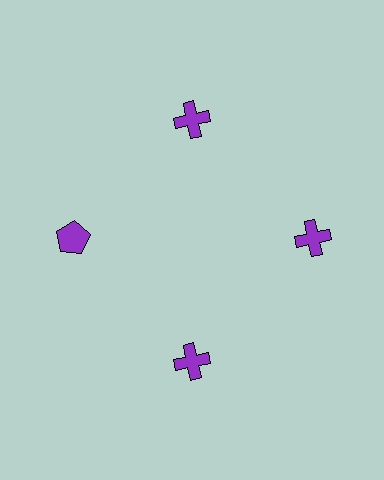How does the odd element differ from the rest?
It has a different shape: pentagon instead of cross.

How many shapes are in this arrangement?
There are 4 shapes arranged in a ring pattern.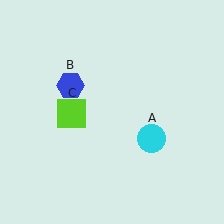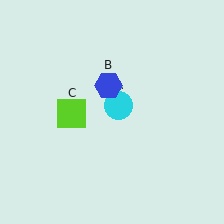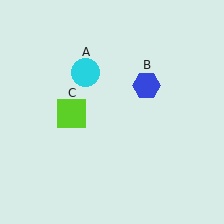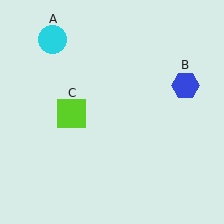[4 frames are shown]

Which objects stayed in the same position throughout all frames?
Lime square (object C) remained stationary.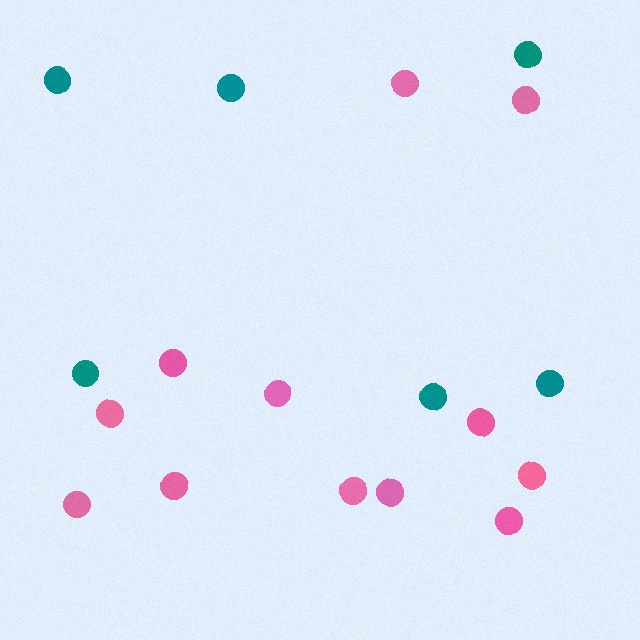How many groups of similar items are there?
There are 2 groups: one group of pink circles (12) and one group of teal circles (6).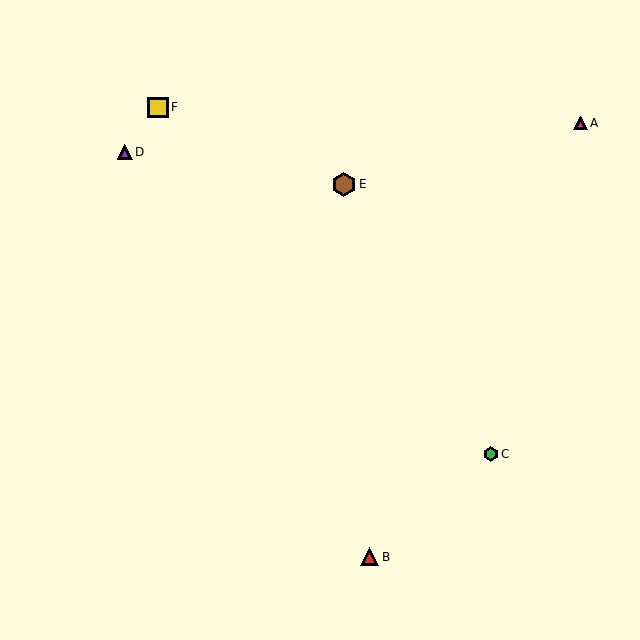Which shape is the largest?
The brown hexagon (labeled E) is the largest.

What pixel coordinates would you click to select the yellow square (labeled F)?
Click at (158, 108) to select the yellow square F.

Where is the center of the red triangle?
The center of the red triangle is at (370, 557).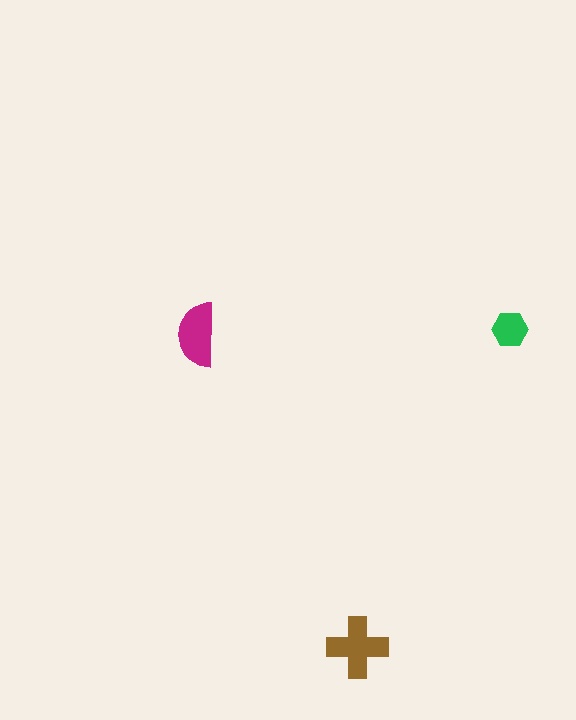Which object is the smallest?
The green hexagon.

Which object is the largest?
The brown cross.